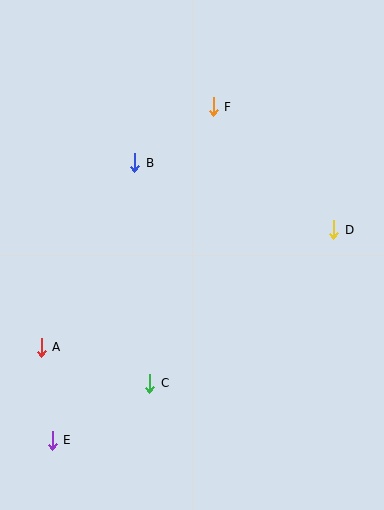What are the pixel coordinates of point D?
Point D is at (334, 230).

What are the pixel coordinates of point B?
Point B is at (135, 163).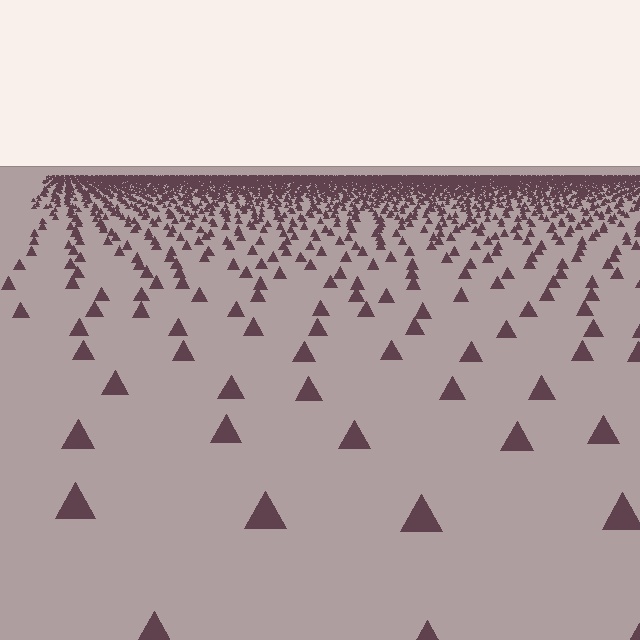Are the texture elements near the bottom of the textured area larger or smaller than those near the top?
Larger. Near the bottom, elements are closer to the viewer and appear at a bigger on-screen size.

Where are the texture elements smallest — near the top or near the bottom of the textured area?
Near the top.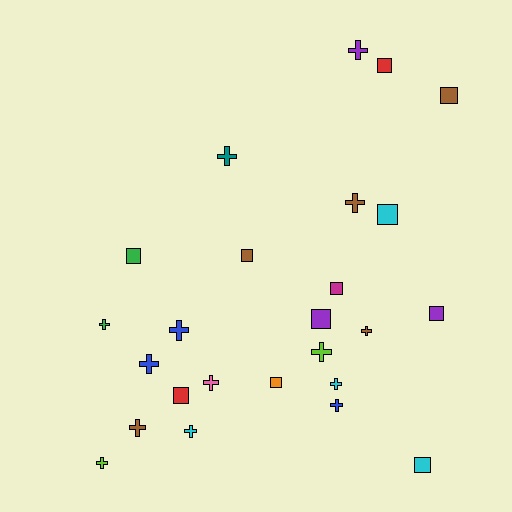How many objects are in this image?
There are 25 objects.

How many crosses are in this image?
There are 14 crosses.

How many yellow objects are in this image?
There are no yellow objects.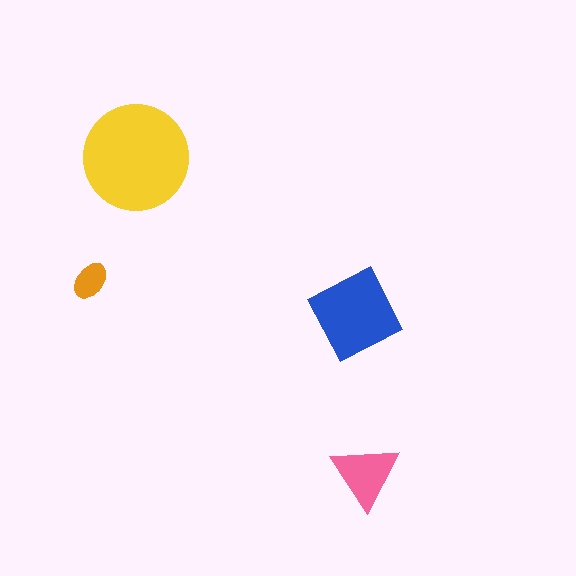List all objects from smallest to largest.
The orange ellipse, the pink triangle, the blue square, the yellow circle.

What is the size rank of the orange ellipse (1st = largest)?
4th.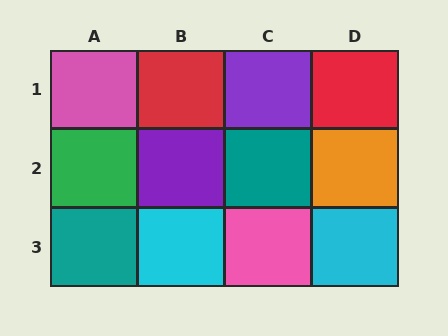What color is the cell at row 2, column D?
Orange.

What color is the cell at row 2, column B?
Purple.